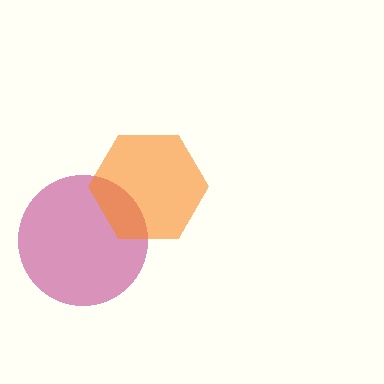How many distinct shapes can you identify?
There are 2 distinct shapes: a magenta circle, an orange hexagon.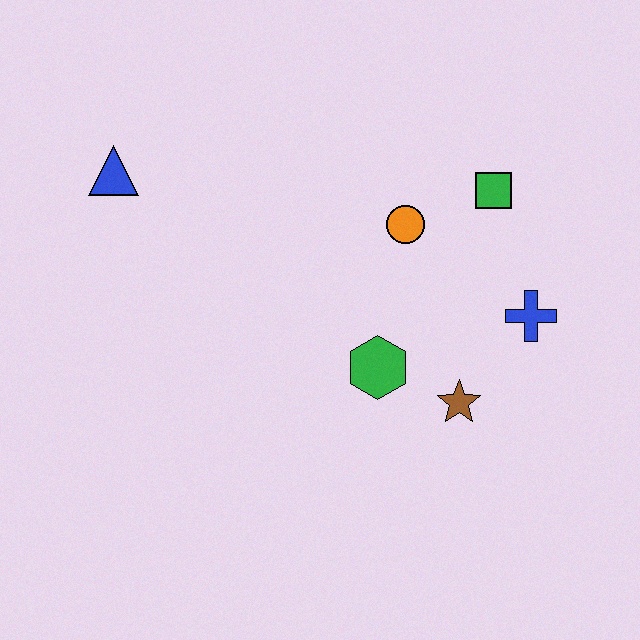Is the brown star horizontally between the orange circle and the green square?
Yes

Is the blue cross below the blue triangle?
Yes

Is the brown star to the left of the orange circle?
No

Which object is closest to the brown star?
The green hexagon is closest to the brown star.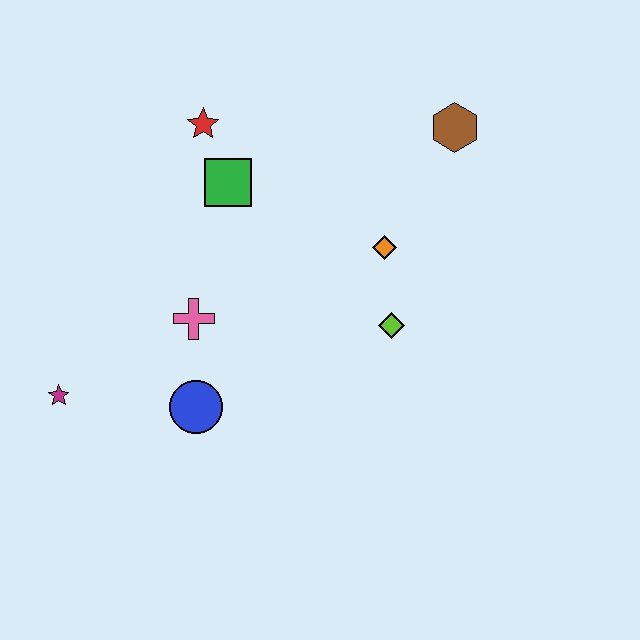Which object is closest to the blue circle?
The pink cross is closest to the blue circle.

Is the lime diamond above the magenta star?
Yes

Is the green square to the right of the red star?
Yes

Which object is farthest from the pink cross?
The brown hexagon is farthest from the pink cross.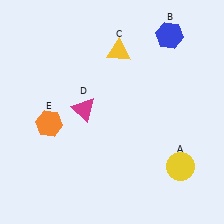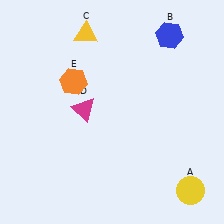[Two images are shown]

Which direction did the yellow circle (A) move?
The yellow circle (A) moved down.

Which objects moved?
The objects that moved are: the yellow circle (A), the yellow triangle (C), the orange hexagon (E).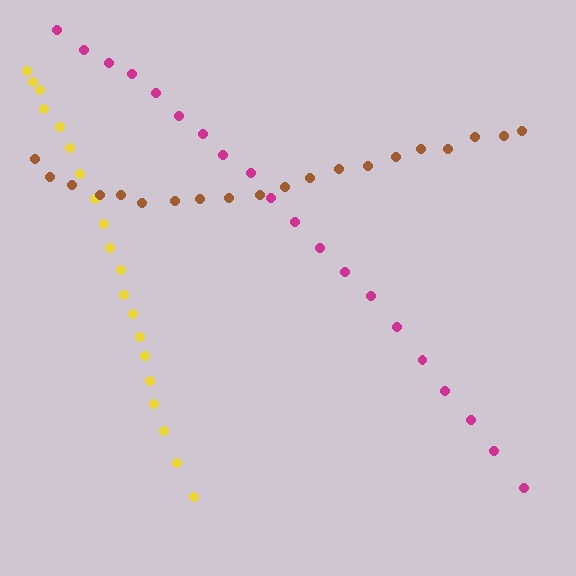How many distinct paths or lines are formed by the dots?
There are 3 distinct paths.